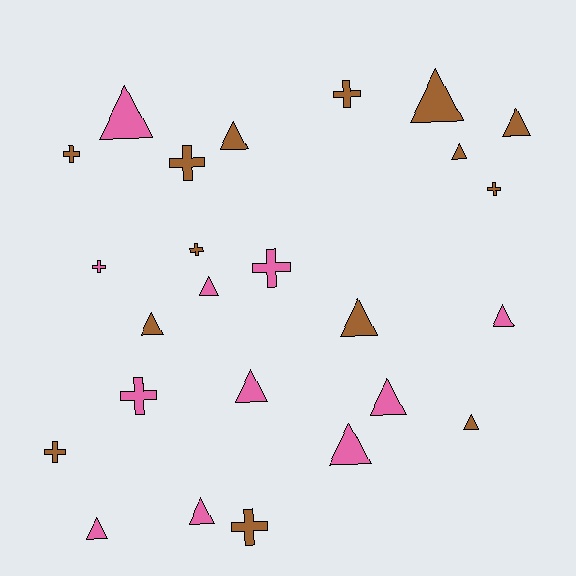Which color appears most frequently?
Brown, with 14 objects.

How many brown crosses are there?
There are 7 brown crosses.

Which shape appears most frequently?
Triangle, with 15 objects.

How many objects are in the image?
There are 25 objects.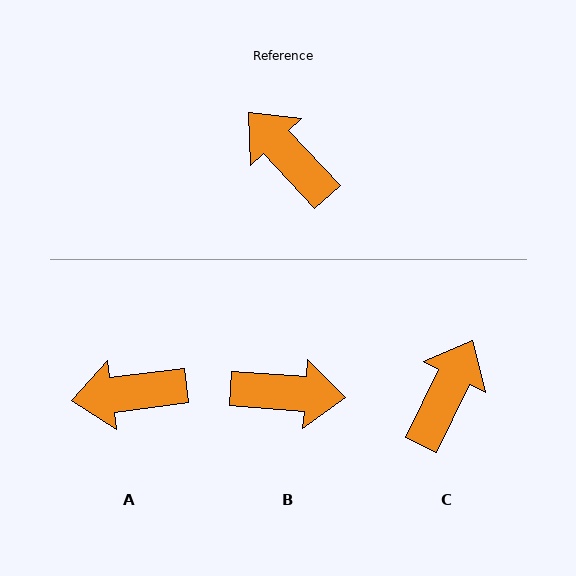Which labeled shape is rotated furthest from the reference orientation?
B, about 137 degrees away.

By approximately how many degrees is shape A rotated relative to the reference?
Approximately 55 degrees counter-clockwise.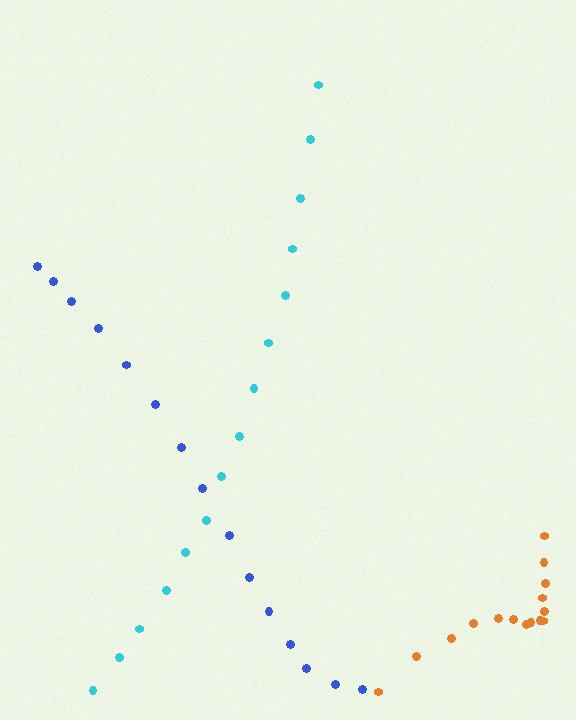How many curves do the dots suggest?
There are 3 distinct paths.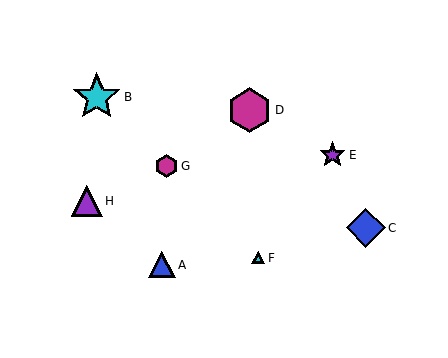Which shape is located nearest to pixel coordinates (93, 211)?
The purple triangle (labeled H) at (87, 201) is nearest to that location.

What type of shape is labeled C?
Shape C is a blue diamond.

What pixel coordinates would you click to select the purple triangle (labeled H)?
Click at (87, 201) to select the purple triangle H.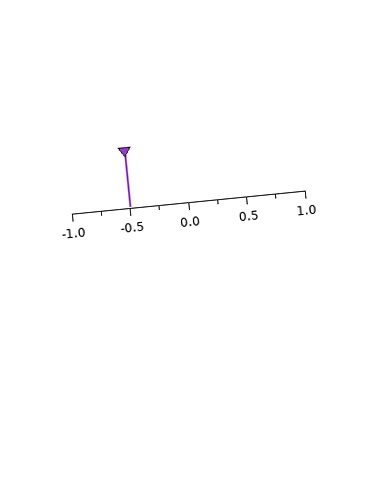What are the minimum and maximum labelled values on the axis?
The axis runs from -1.0 to 1.0.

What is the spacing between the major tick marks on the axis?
The major ticks are spaced 0.5 apart.